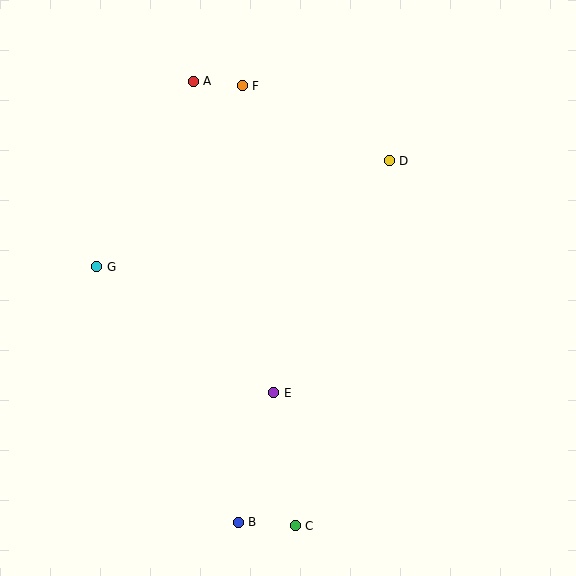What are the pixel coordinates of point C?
Point C is at (295, 526).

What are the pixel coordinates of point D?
Point D is at (389, 161).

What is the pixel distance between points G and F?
The distance between G and F is 232 pixels.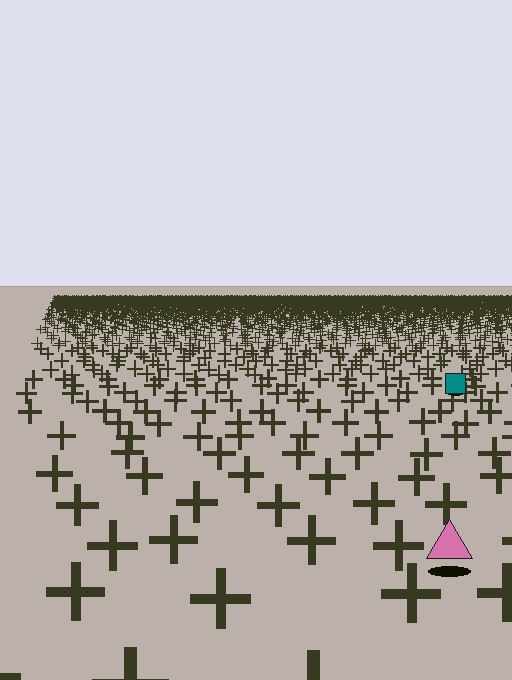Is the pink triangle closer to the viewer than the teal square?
Yes. The pink triangle is closer — you can tell from the texture gradient: the ground texture is coarser near it.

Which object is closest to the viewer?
The pink triangle is closest. The texture marks near it are larger and more spread out.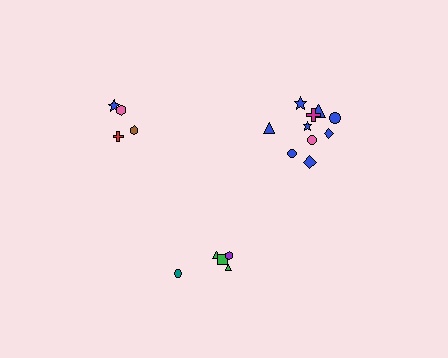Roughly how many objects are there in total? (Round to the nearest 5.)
Roughly 20 objects in total.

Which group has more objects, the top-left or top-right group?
The top-right group.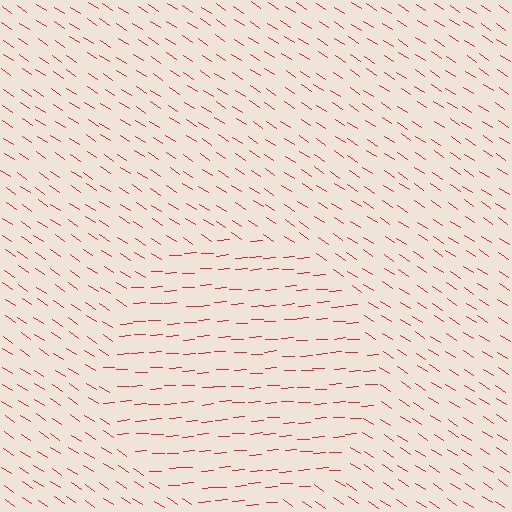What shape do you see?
I see a circle.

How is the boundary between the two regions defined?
The boundary is defined purely by a change in line orientation (approximately 37 degrees difference). All lines are the same color and thickness.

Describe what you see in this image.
The image is filled with small red line segments. A circle region in the image has lines oriented differently from the surrounding lines, creating a visible texture boundary.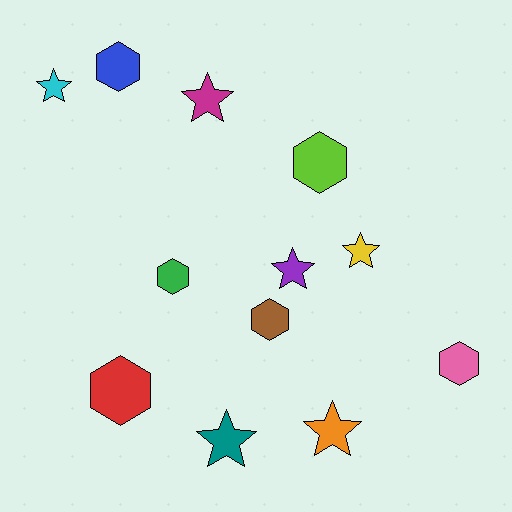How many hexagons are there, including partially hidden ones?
There are 6 hexagons.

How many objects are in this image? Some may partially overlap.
There are 12 objects.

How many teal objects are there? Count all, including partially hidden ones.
There is 1 teal object.